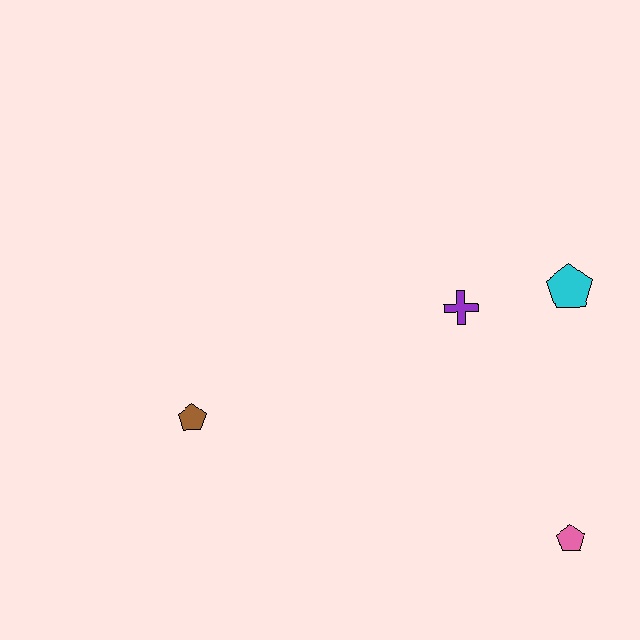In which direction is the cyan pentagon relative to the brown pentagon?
The cyan pentagon is to the right of the brown pentagon.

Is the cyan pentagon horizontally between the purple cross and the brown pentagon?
No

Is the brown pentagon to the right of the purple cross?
No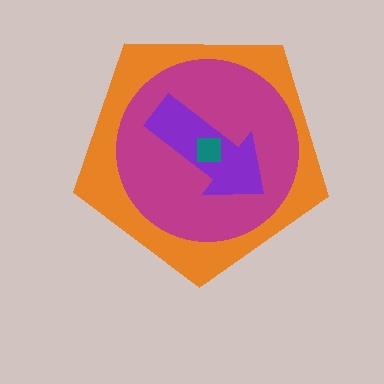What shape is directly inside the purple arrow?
The teal square.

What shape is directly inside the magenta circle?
The purple arrow.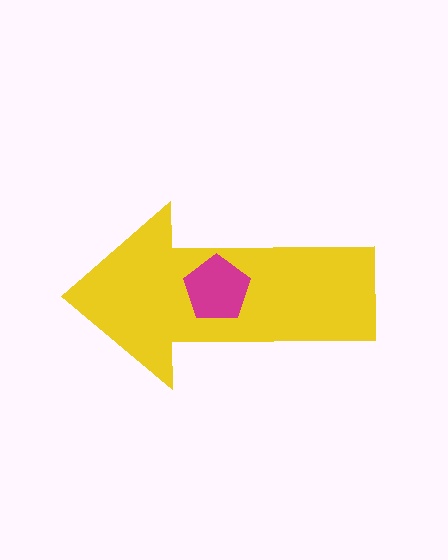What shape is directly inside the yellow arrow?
The magenta pentagon.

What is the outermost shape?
The yellow arrow.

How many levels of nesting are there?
2.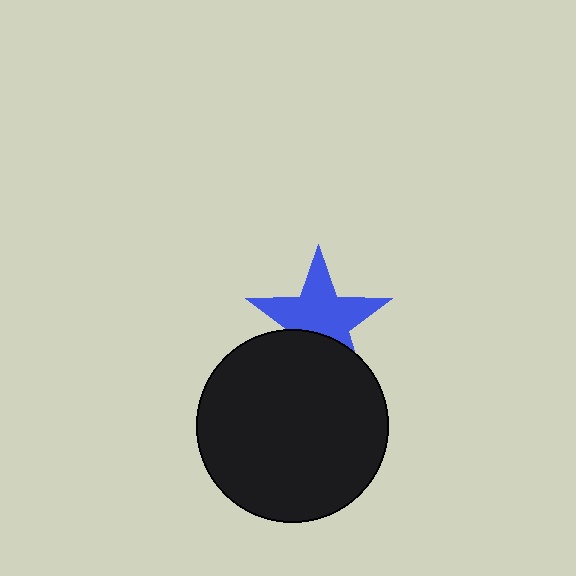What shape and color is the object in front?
The object in front is a black circle.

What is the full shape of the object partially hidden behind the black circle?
The partially hidden object is a blue star.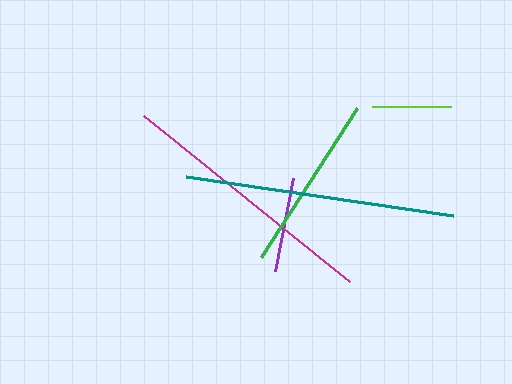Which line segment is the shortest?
The lime line is the shortest at approximately 79 pixels.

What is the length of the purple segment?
The purple segment is approximately 95 pixels long.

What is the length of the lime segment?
The lime segment is approximately 79 pixels long.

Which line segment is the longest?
The teal line is the longest at approximately 270 pixels.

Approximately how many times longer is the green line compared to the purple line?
The green line is approximately 1.9 times the length of the purple line.